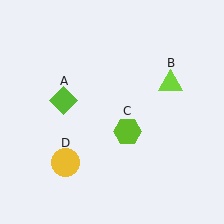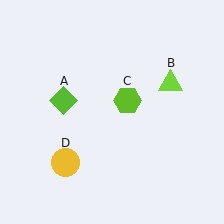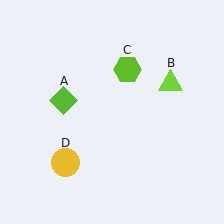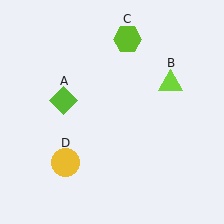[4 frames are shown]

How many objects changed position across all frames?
1 object changed position: lime hexagon (object C).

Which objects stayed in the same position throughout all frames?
Lime diamond (object A) and lime triangle (object B) and yellow circle (object D) remained stationary.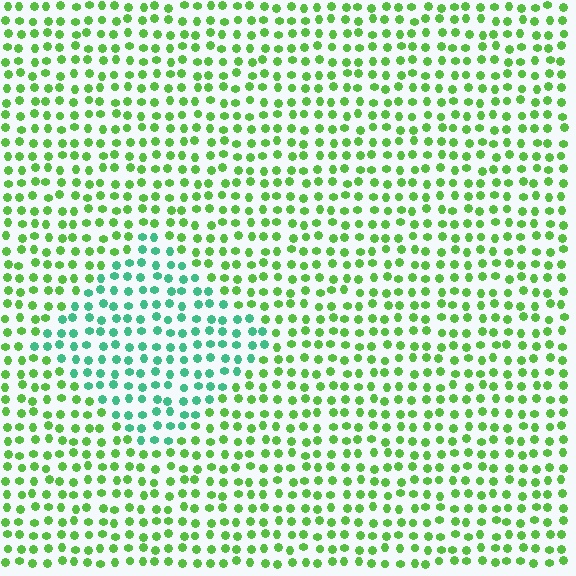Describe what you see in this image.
The image is filled with small lime elements in a uniform arrangement. A diamond-shaped region is visible where the elements are tinted to a slightly different hue, forming a subtle color boundary.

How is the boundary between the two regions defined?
The boundary is defined purely by a slight shift in hue (about 44 degrees). Spacing, size, and orientation are identical on both sides.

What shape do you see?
I see a diamond.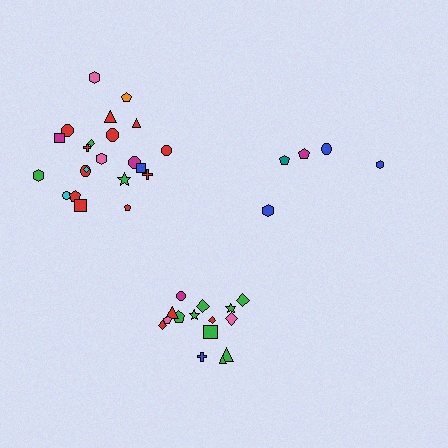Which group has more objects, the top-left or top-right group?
The top-left group.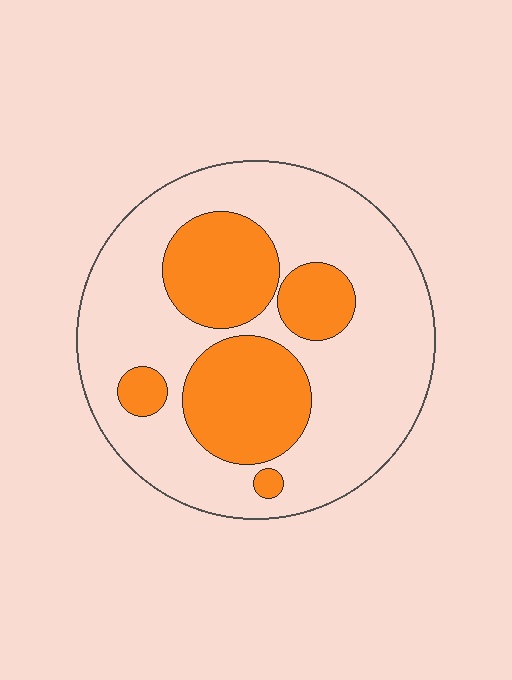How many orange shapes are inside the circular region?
5.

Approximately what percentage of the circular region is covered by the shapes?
Approximately 30%.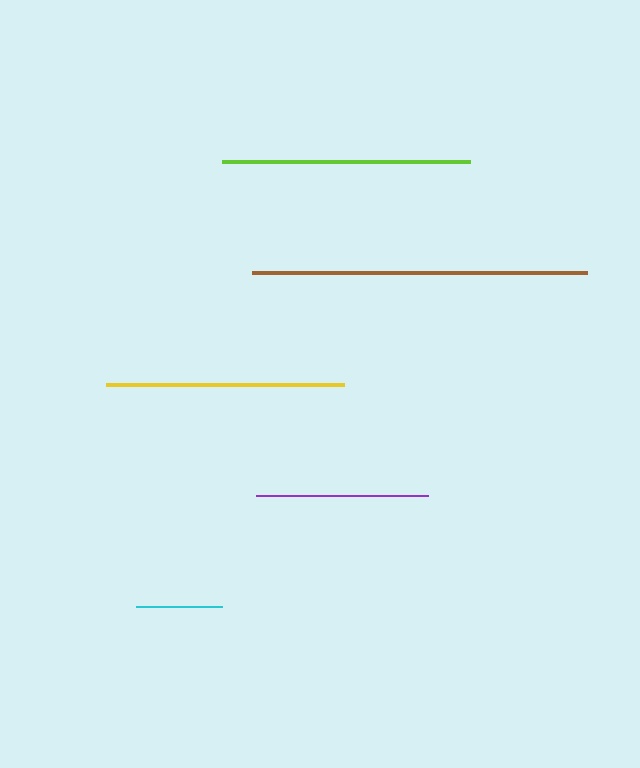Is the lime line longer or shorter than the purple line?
The lime line is longer than the purple line.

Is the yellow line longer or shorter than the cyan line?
The yellow line is longer than the cyan line.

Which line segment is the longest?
The brown line is the longest at approximately 335 pixels.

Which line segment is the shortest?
The cyan line is the shortest at approximately 87 pixels.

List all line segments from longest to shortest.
From longest to shortest: brown, lime, yellow, purple, cyan.